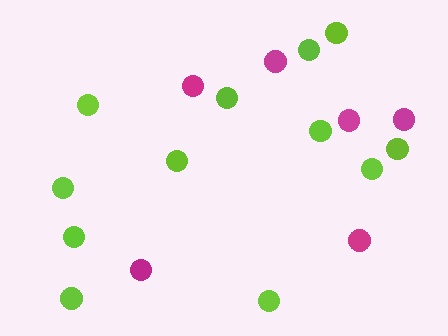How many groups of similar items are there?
There are 2 groups: one group of lime circles (12) and one group of magenta circles (6).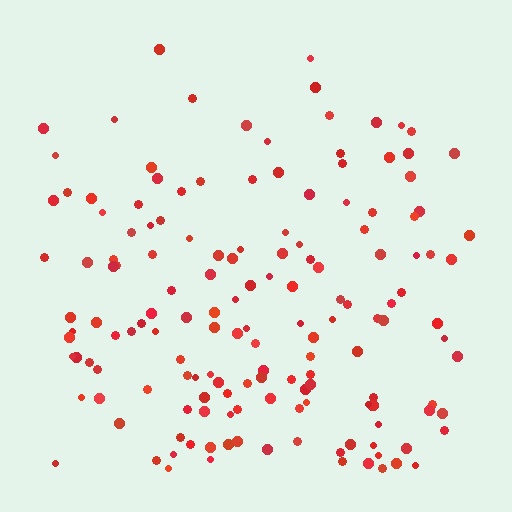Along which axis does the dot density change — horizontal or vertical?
Vertical.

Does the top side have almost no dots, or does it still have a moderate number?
Still a moderate number, just noticeably fewer than the bottom.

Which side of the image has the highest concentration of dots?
The bottom.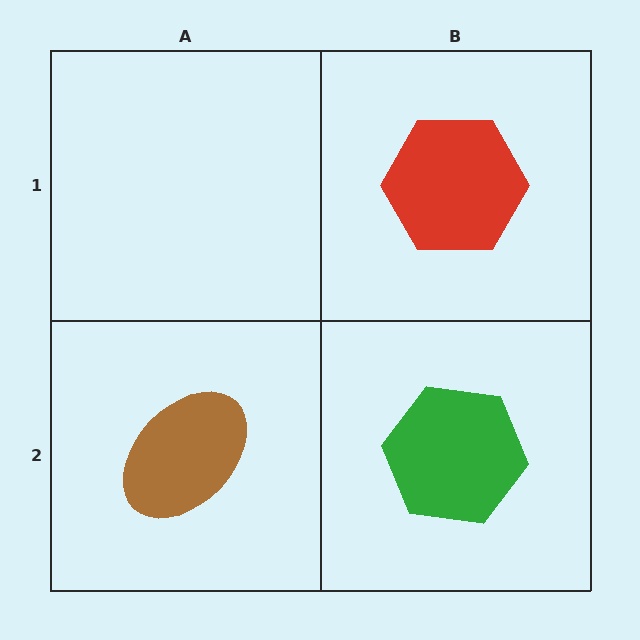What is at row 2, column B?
A green hexagon.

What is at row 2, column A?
A brown ellipse.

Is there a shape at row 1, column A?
No, that cell is empty.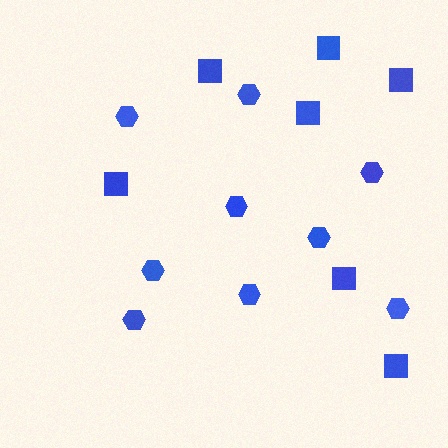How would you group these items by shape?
There are 2 groups: one group of squares (7) and one group of hexagons (9).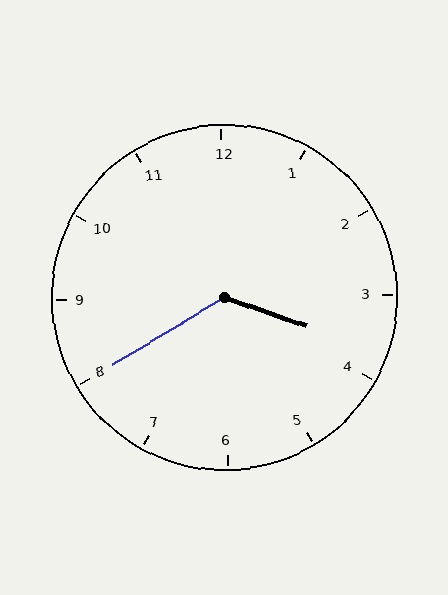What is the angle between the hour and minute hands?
Approximately 130 degrees.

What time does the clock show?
3:40.